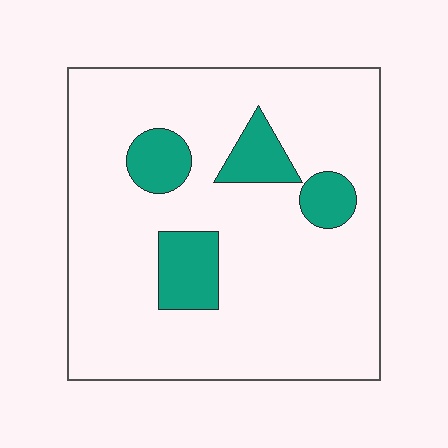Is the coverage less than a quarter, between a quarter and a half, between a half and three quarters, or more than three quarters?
Less than a quarter.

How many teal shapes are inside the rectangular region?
4.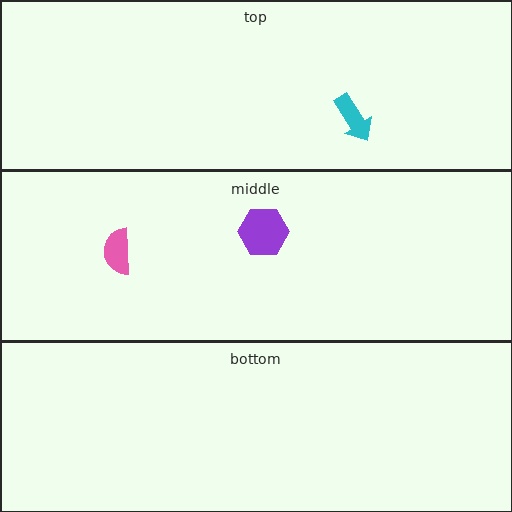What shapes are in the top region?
The cyan arrow.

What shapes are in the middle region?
The pink semicircle, the purple hexagon.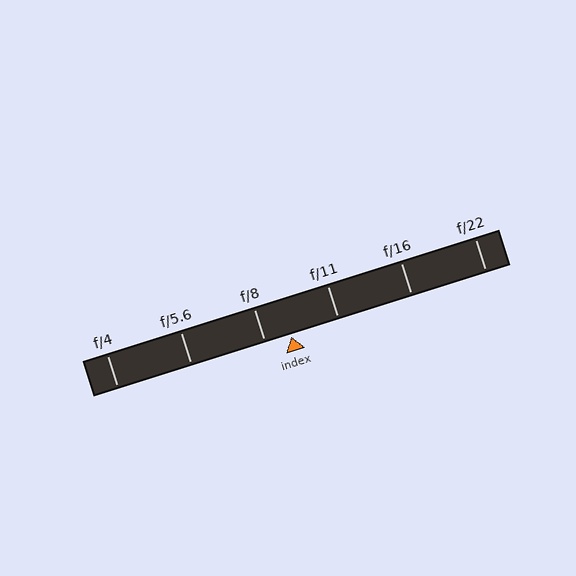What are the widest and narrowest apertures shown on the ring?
The widest aperture shown is f/4 and the narrowest is f/22.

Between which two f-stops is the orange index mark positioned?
The index mark is between f/8 and f/11.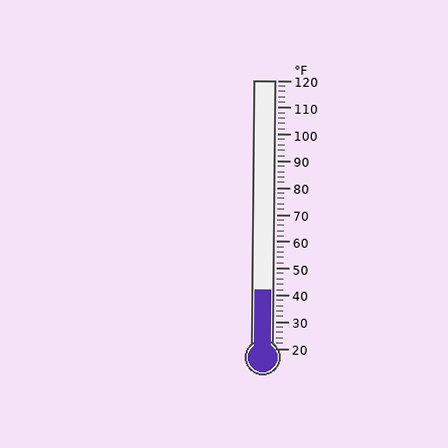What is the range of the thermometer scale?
The thermometer scale ranges from 20°F to 120°F.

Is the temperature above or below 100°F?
The temperature is below 100°F.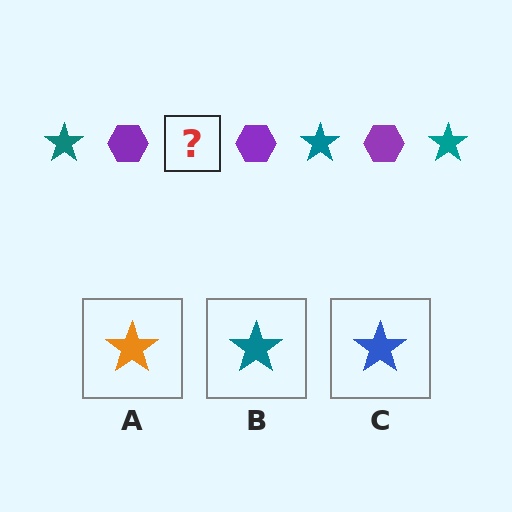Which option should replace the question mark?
Option B.